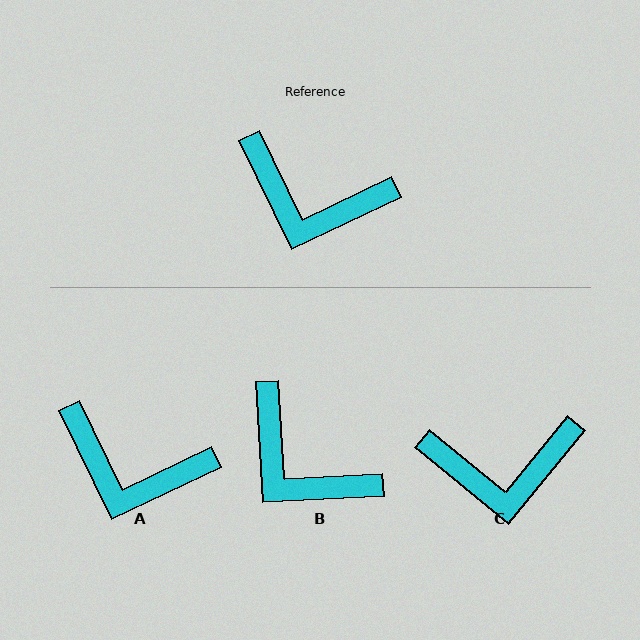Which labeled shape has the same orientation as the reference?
A.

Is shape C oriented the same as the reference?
No, it is off by about 25 degrees.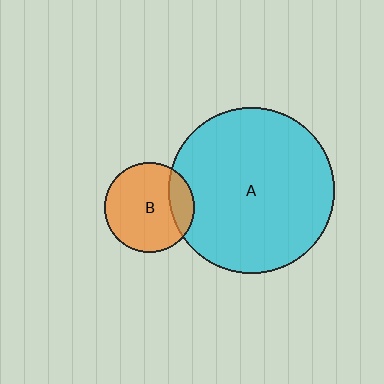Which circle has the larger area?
Circle A (cyan).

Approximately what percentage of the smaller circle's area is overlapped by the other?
Approximately 20%.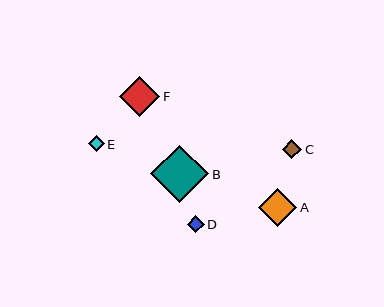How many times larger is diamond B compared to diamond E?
Diamond B is approximately 3.6 times the size of diamond E.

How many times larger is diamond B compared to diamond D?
Diamond B is approximately 3.4 times the size of diamond D.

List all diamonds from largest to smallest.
From largest to smallest: B, F, A, C, D, E.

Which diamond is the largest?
Diamond B is the largest with a size of approximately 58 pixels.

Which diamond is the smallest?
Diamond E is the smallest with a size of approximately 16 pixels.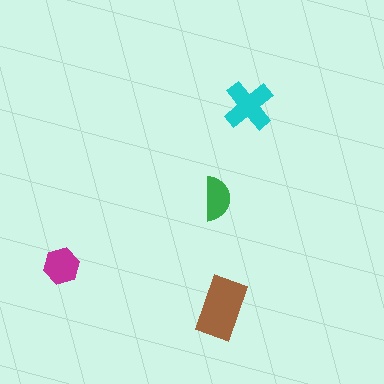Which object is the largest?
The brown rectangle.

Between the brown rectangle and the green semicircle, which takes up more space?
The brown rectangle.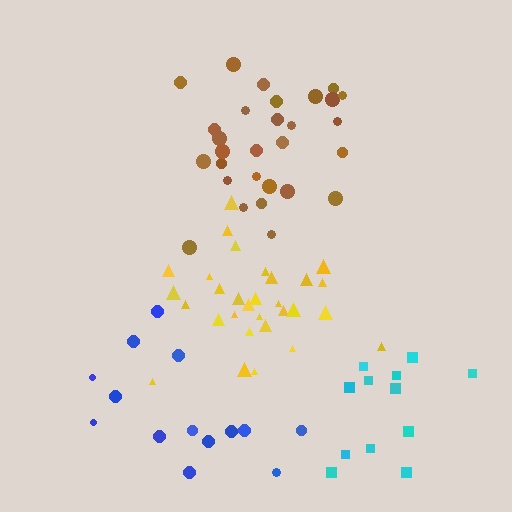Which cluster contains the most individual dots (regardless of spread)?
Yellow (30).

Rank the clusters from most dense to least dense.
yellow, brown, cyan, blue.